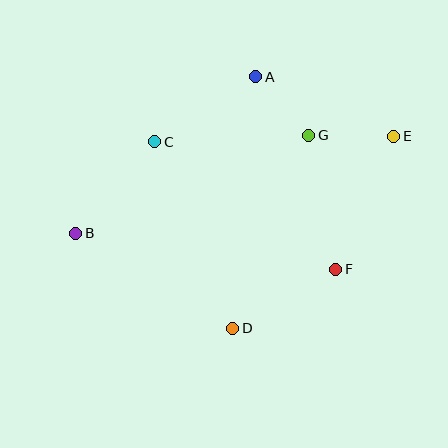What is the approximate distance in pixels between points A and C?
The distance between A and C is approximately 120 pixels.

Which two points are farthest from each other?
Points B and E are farthest from each other.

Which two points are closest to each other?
Points A and G are closest to each other.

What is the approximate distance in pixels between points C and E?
The distance between C and E is approximately 239 pixels.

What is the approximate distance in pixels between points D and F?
The distance between D and F is approximately 119 pixels.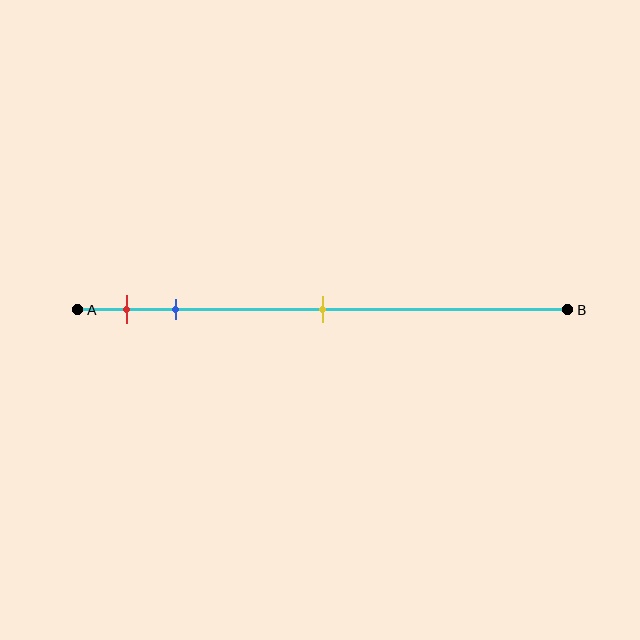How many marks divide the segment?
There are 3 marks dividing the segment.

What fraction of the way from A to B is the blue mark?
The blue mark is approximately 20% (0.2) of the way from A to B.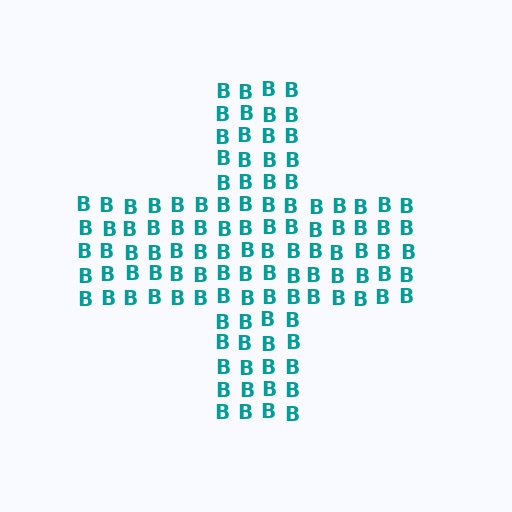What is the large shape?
The large shape is a cross.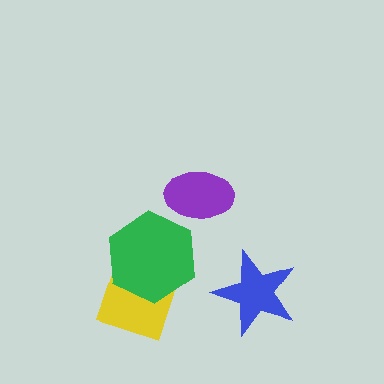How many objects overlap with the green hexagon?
1 object overlaps with the green hexagon.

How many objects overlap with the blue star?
0 objects overlap with the blue star.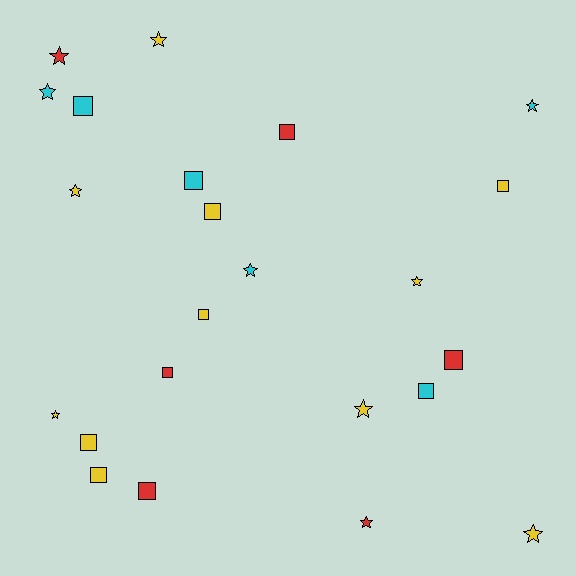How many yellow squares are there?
There are 5 yellow squares.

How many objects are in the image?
There are 23 objects.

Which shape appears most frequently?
Square, with 12 objects.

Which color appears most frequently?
Yellow, with 11 objects.